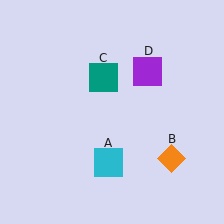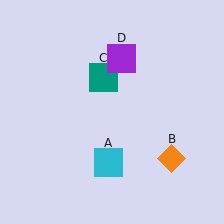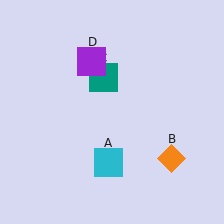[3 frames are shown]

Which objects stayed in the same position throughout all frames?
Cyan square (object A) and orange diamond (object B) and teal square (object C) remained stationary.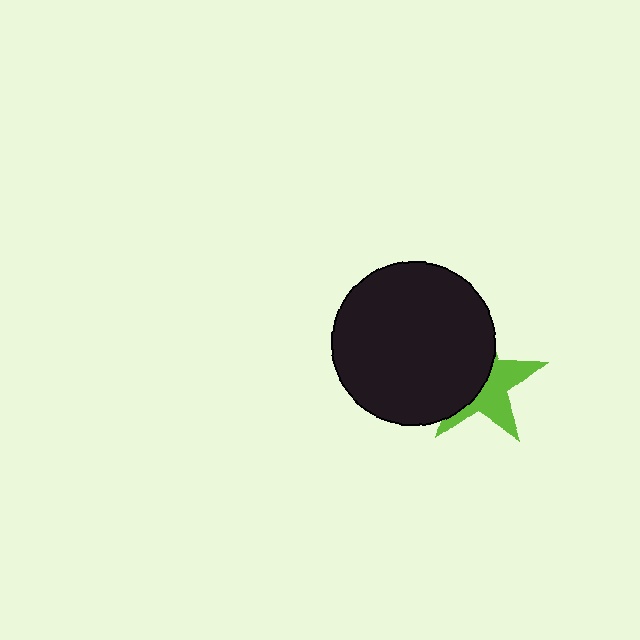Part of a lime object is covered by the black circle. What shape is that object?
It is a star.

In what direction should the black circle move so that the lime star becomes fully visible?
The black circle should move left. That is the shortest direction to clear the overlap and leave the lime star fully visible.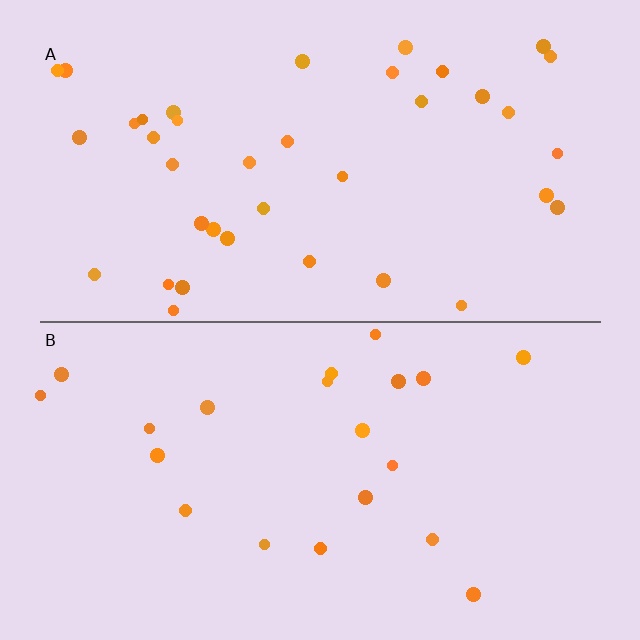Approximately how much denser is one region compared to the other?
Approximately 1.8× — region A over region B.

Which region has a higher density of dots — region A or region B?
A (the top).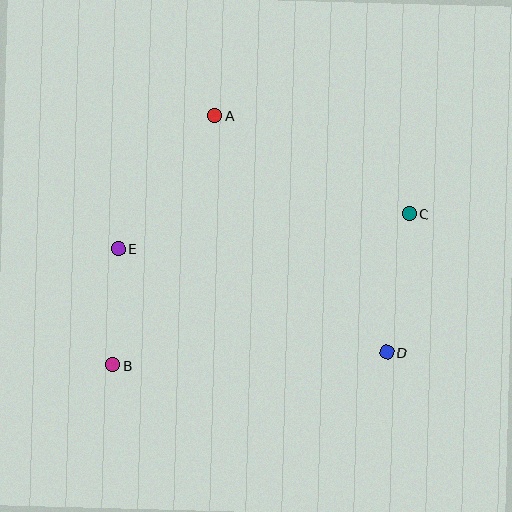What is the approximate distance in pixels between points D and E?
The distance between D and E is approximately 287 pixels.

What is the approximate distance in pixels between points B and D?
The distance between B and D is approximately 274 pixels.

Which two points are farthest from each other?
Points B and C are farthest from each other.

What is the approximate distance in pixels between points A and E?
The distance between A and E is approximately 164 pixels.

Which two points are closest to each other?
Points B and E are closest to each other.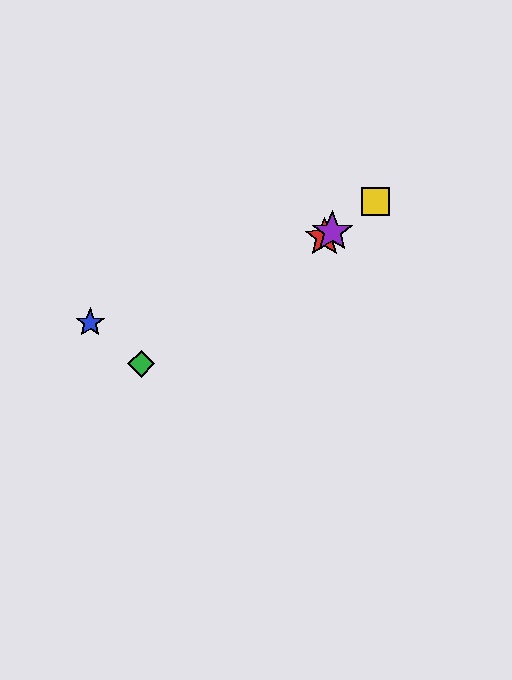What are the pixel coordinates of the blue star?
The blue star is at (90, 323).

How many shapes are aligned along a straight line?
4 shapes (the red star, the green diamond, the yellow square, the purple star) are aligned along a straight line.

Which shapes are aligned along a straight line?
The red star, the green diamond, the yellow square, the purple star are aligned along a straight line.